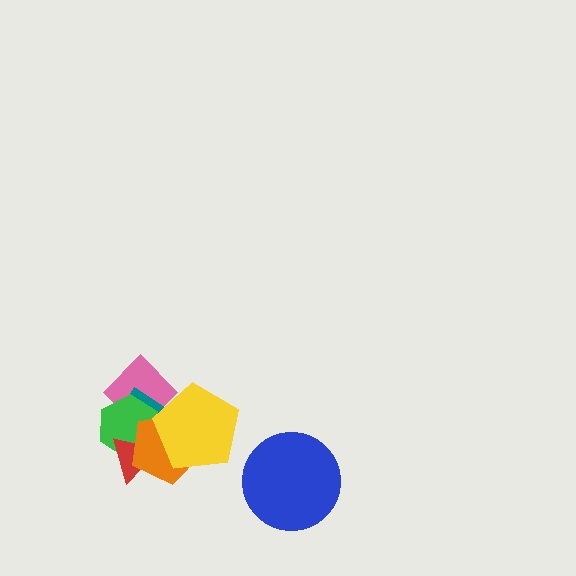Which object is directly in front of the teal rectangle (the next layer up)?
The green hexagon is directly in front of the teal rectangle.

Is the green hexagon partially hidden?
Yes, it is partially covered by another shape.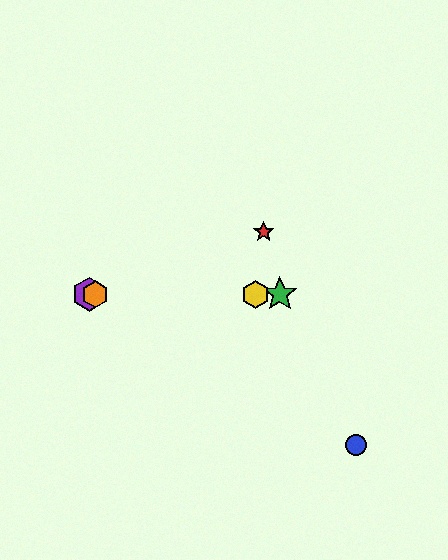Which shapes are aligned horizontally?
The green star, the yellow hexagon, the purple hexagon, the orange hexagon are aligned horizontally.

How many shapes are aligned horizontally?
4 shapes (the green star, the yellow hexagon, the purple hexagon, the orange hexagon) are aligned horizontally.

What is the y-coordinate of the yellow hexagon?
The yellow hexagon is at y≈294.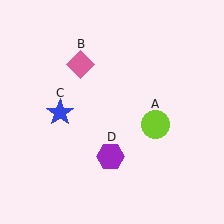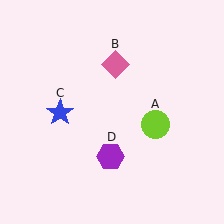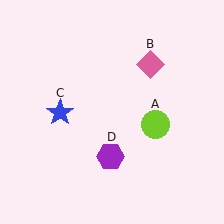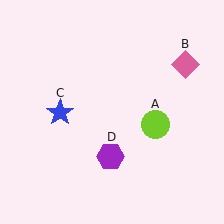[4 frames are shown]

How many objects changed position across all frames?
1 object changed position: pink diamond (object B).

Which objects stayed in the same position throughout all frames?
Lime circle (object A) and blue star (object C) and purple hexagon (object D) remained stationary.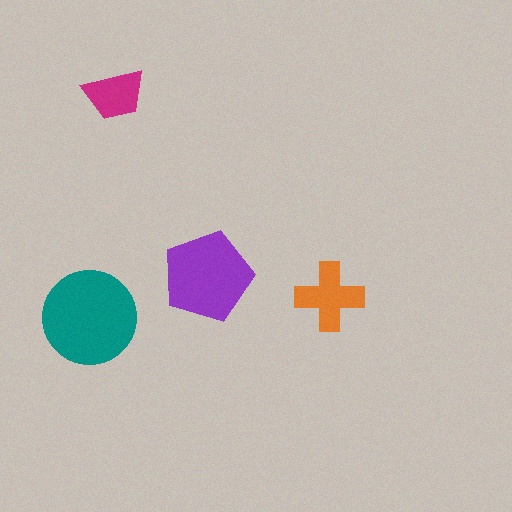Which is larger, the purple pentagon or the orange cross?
The purple pentagon.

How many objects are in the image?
There are 4 objects in the image.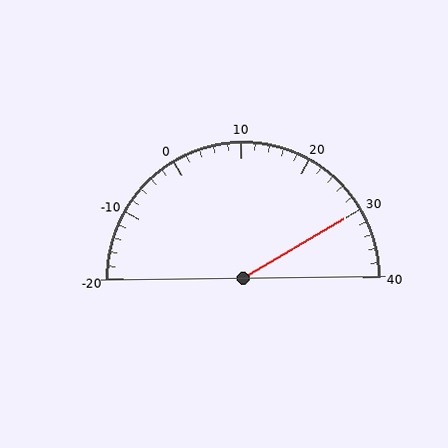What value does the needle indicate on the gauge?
The needle indicates approximately 30.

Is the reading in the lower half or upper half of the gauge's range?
The reading is in the upper half of the range (-20 to 40).